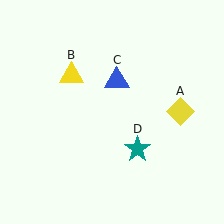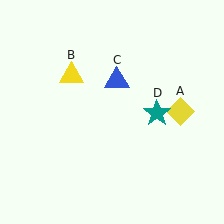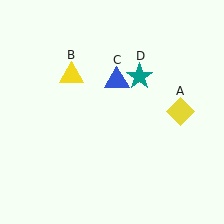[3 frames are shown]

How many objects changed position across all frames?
1 object changed position: teal star (object D).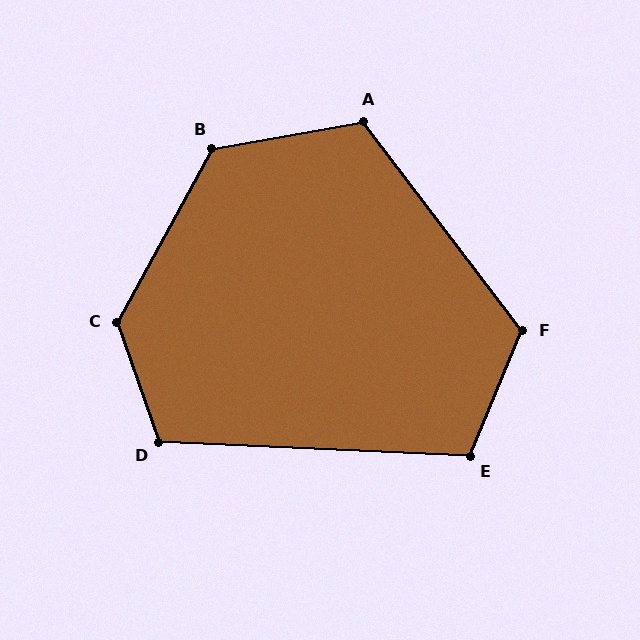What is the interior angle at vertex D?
Approximately 111 degrees (obtuse).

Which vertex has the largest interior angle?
C, at approximately 133 degrees.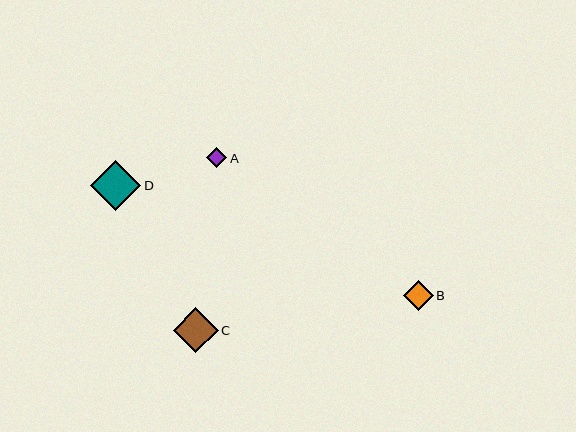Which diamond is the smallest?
Diamond A is the smallest with a size of approximately 20 pixels.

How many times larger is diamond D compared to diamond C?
Diamond D is approximately 1.1 times the size of diamond C.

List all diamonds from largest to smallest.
From largest to smallest: D, C, B, A.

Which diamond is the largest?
Diamond D is the largest with a size of approximately 50 pixels.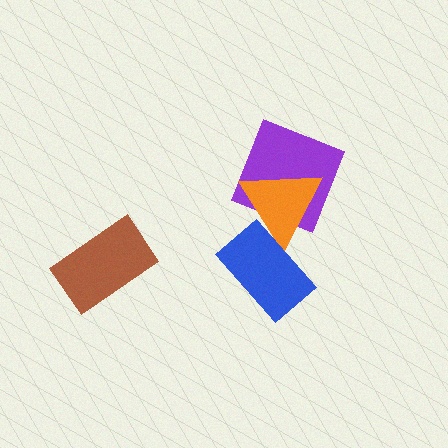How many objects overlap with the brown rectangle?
0 objects overlap with the brown rectangle.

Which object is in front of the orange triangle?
The blue rectangle is in front of the orange triangle.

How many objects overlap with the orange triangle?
2 objects overlap with the orange triangle.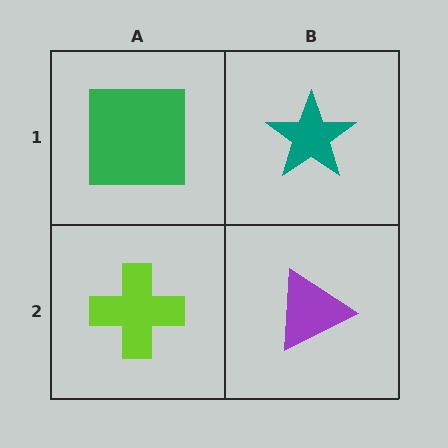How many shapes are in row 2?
2 shapes.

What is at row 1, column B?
A teal star.